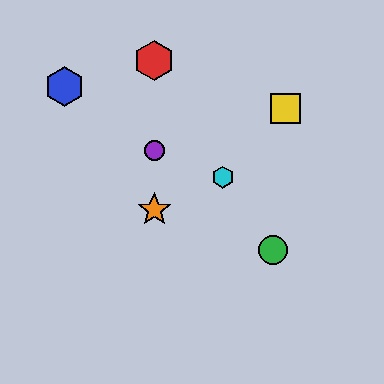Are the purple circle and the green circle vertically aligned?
No, the purple circle is at x≈154 and the green circle is at x≈273.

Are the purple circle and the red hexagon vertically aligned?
Yes, both are at x≈154.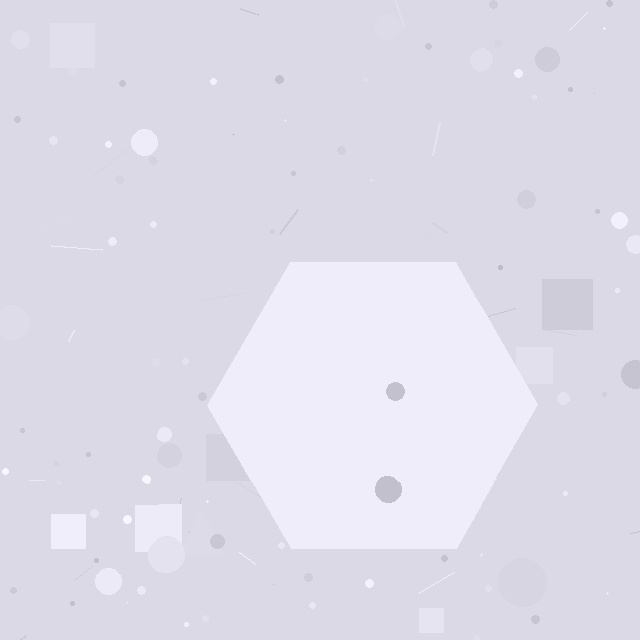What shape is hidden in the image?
A hexagon is hidden in the image.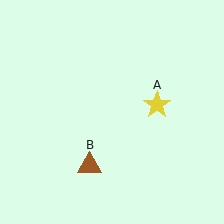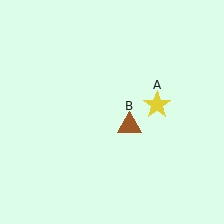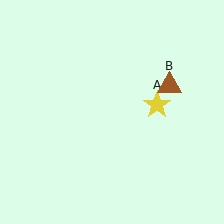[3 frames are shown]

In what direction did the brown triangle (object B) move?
The brown triangle (object B) moved up and to the right.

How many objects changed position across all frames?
1 object changed position: brown triangle (object B).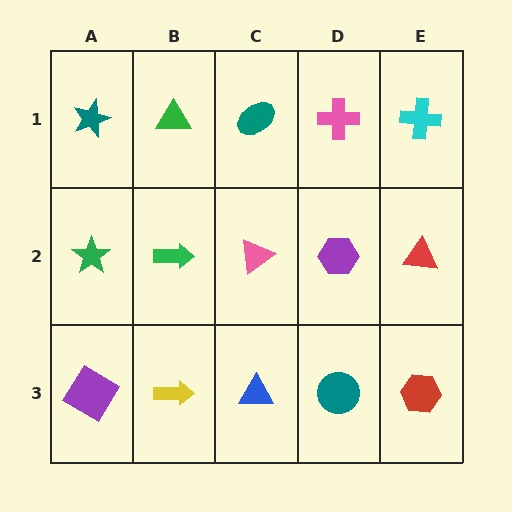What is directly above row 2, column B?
A green triangle.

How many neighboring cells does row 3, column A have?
2.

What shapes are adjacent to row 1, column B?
A green arrow (row 2, column B), a teal star (row 1, column A), a teal ellipse (row 1, column C).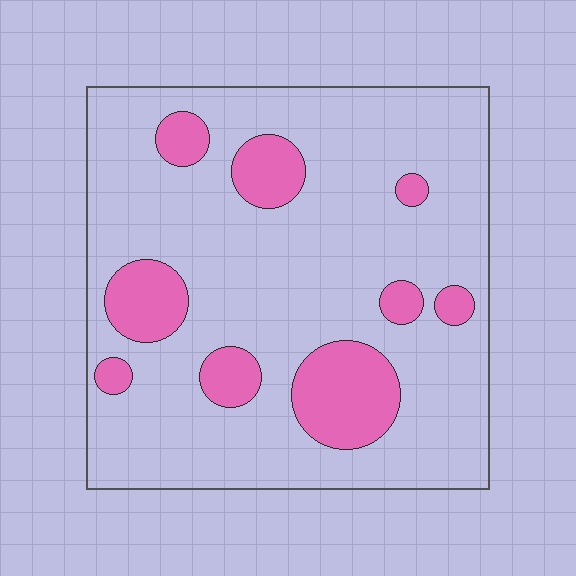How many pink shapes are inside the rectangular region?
9.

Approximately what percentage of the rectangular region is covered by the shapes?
Approximately 20%.